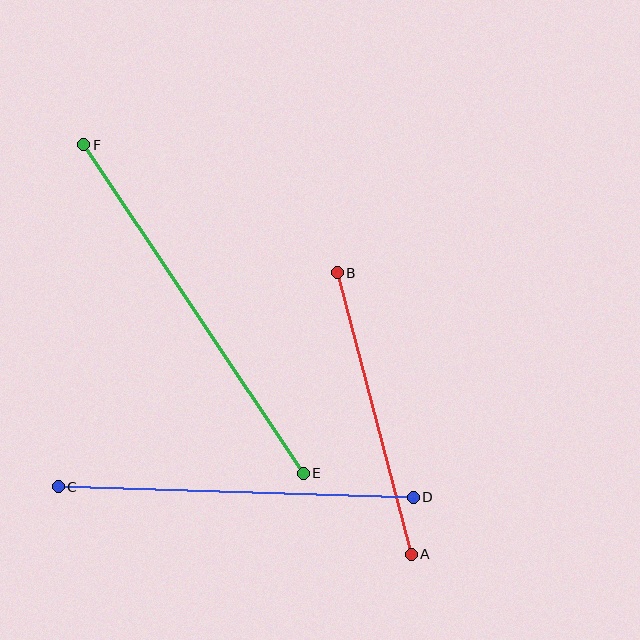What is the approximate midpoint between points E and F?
The midpoint is at approximately (194, 309) pixels.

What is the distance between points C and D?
The distance is approximately 355 pixels.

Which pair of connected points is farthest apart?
Points E and F are farthest apart.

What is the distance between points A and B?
The distance is approximately 291 pixels.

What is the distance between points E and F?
The distance is approximately 395 pixels.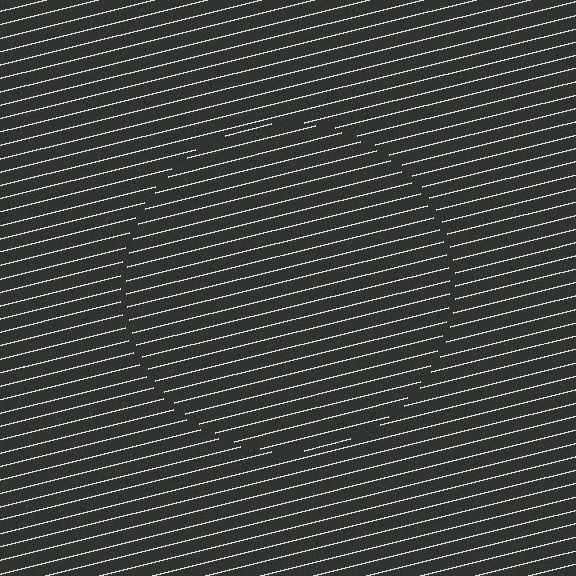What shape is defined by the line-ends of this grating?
An illusory circle. The interior of the shape contains the same grating, shifted by half a period — the contour is defined by the phase discontinuity where line-ends from the inner and outer gratings abut.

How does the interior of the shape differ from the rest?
The interior of the shape contains the same grating, shifted by half a period — the contour is defined by the phase discontinuity where line-ends from the inner and outer gratings abut.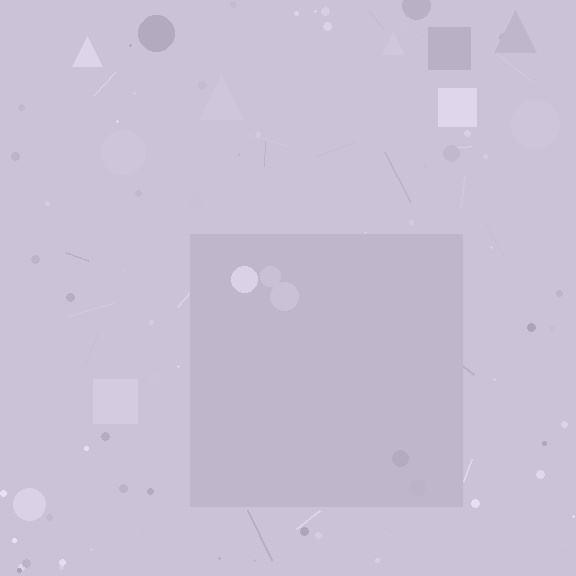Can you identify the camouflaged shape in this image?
The camouflaged shape is a square.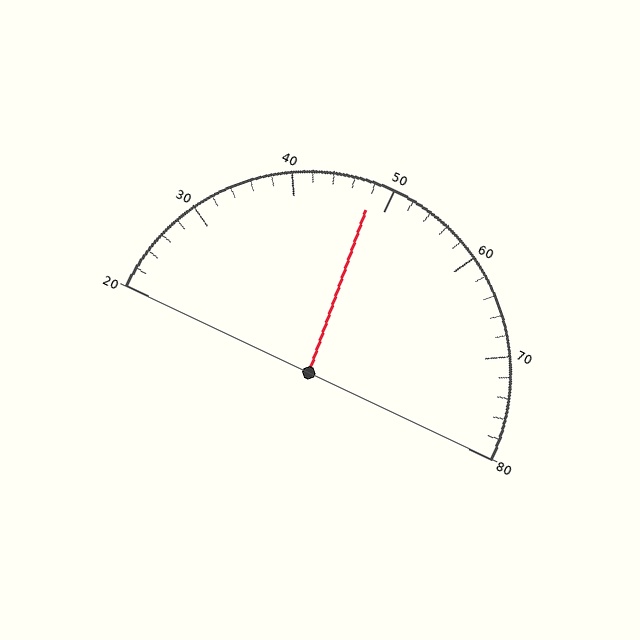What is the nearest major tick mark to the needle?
The nearest major tick mark is 50.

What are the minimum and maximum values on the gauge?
The gauge ranges from 20 to 80.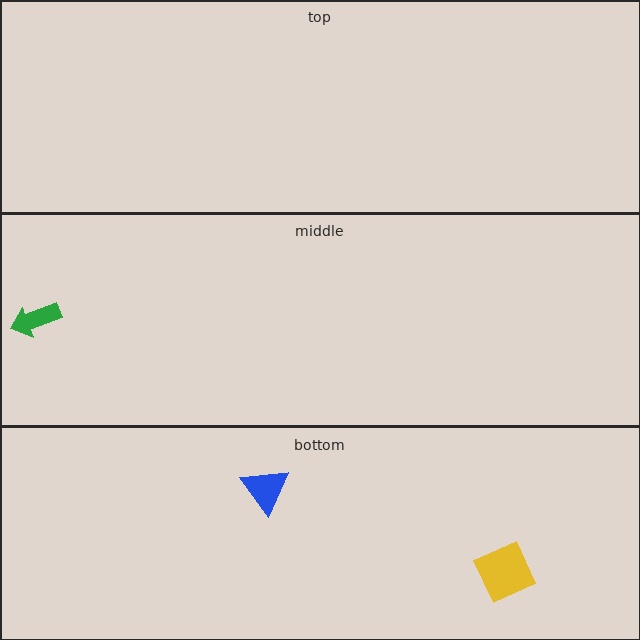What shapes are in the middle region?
The green arrow.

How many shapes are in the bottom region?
2.